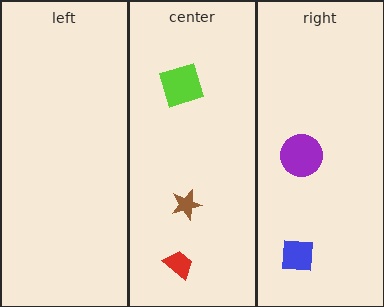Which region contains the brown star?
The center region.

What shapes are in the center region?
The lime square, the brown star, the red trapezoid.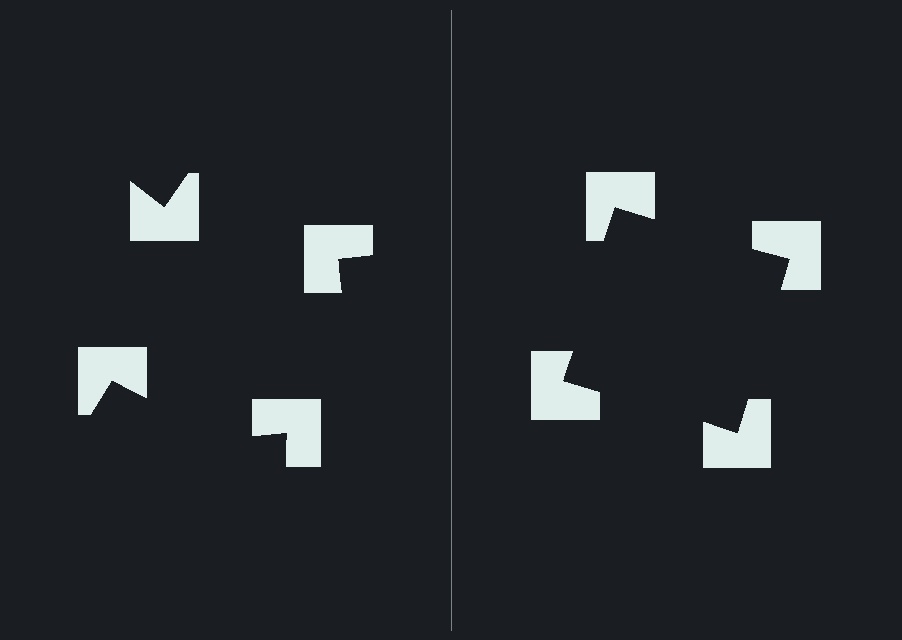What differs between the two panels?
The notched squares are positioned identically on both sides; only the wedge orientations differ. On the right they align to a square; on the left they are misaligned.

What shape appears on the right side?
An illusory square.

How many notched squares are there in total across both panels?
8 — 4 on each side.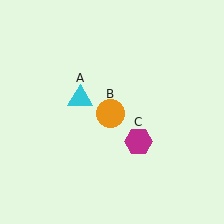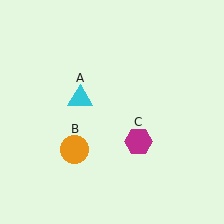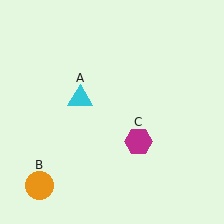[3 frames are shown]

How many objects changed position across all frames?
1 object changed position: orange circle (object B).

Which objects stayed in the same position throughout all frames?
Cyan triangle (object A) and magenta hexagon (object C) remained stationary.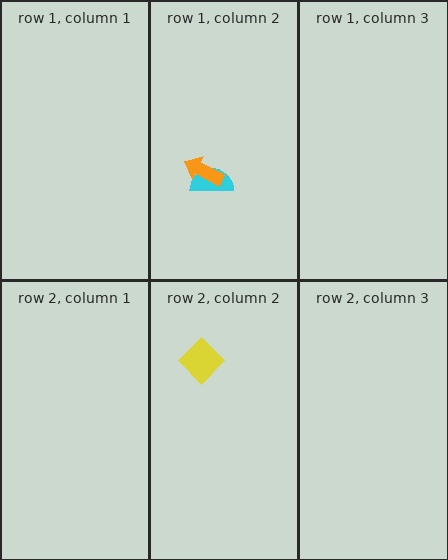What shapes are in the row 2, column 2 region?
The yellow diamond.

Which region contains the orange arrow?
The row 1, column 2 region.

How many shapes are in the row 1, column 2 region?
2.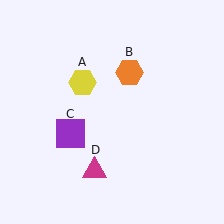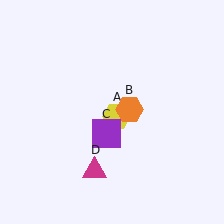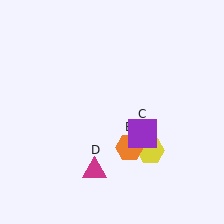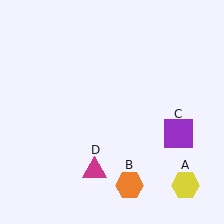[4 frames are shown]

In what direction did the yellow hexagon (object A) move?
The yellow hexagon (object A) moved down and to the right.